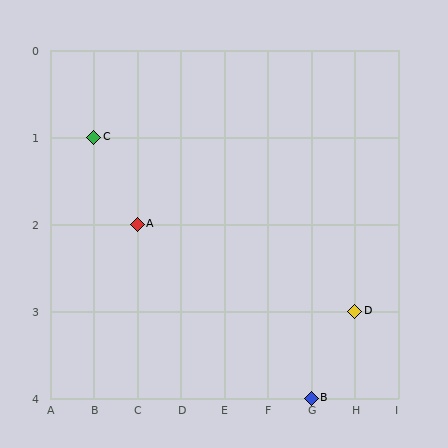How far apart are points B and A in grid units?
Points B and A are 4 columns and 2 rows apart (about 4.5 grid units diagonally).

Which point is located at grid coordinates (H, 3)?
Point D is at (H, 3).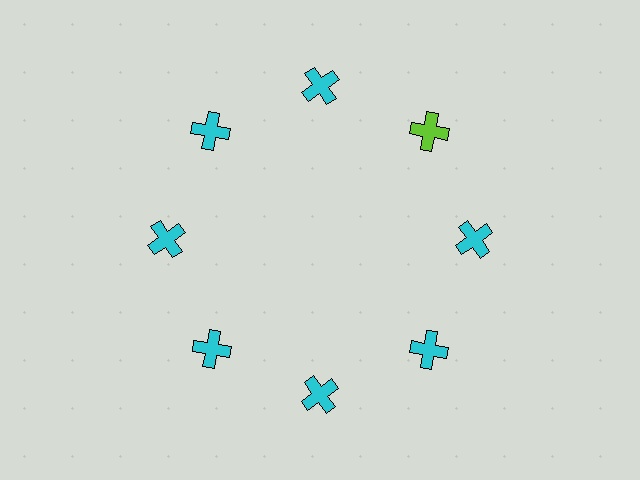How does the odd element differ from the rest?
It has a different color: lime instead of cyan.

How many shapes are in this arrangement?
There are 8 shapes arranged in a ring pattern.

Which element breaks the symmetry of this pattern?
The lime cross at roughly the 2 o'clock position breaks the symmetry. All other shapes are cyan crosses.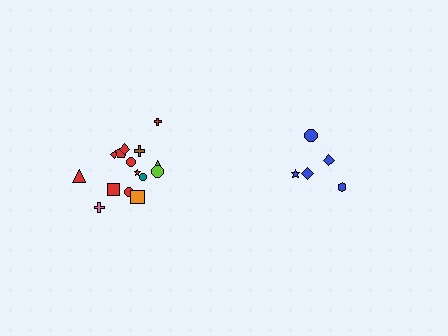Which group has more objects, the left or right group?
The left group.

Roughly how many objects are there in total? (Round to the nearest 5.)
Roughly 20 objects in total.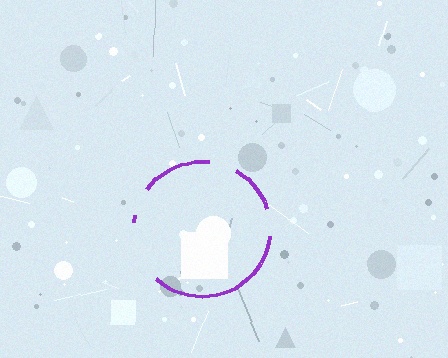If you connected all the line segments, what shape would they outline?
They would outline a circle.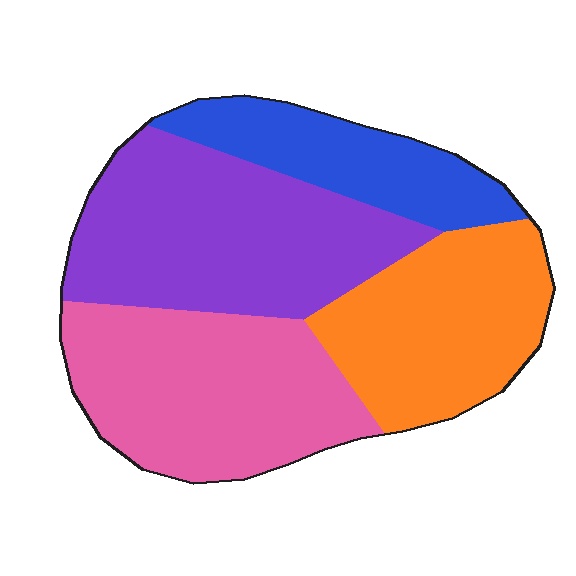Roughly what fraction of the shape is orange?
Orange covers 24% of the shape.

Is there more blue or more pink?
Pink.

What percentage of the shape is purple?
Purple covers about 30% of the shape.